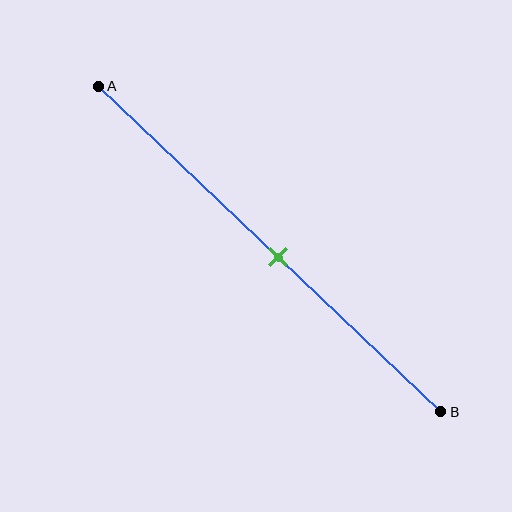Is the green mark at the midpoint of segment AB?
Yes, the mark is approximately at the midpoint.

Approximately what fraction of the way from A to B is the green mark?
The green mark is approximately 55% of the way from A to B.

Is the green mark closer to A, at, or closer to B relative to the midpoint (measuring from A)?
The green mark is approximately at the midpoint of segment AB.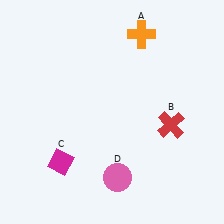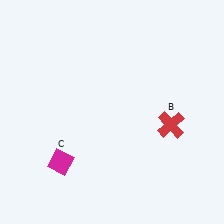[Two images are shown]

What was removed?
The pink circle (D), the orange cross (A) were removed in Image 2.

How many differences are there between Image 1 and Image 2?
There are 2 differences between the two images.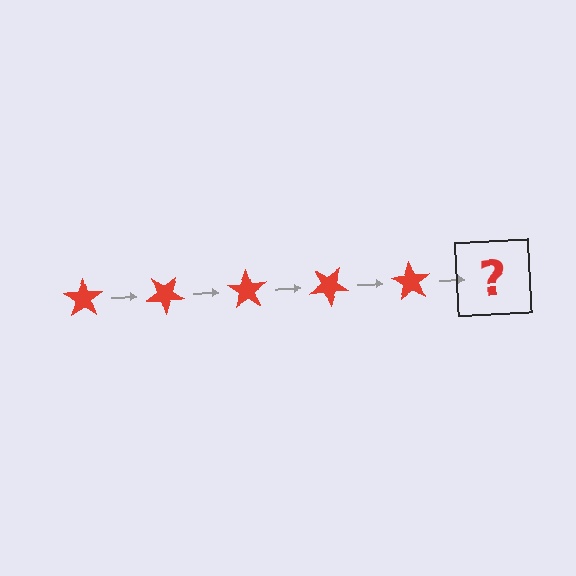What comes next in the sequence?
The next element should be a red star rotated 175 degrees.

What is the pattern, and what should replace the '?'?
The pattern is that the star rotates 35 degrees each step. The '?' should be a red star rotated 175 degrees.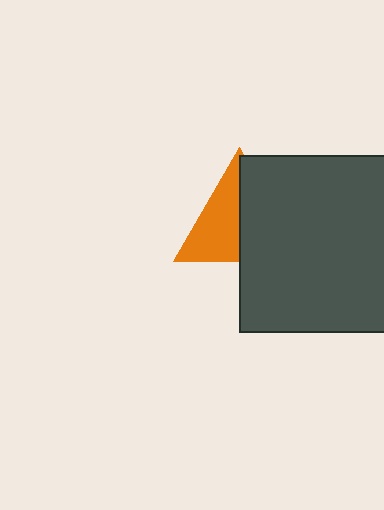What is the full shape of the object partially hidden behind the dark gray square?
The partially hidden object is an orange triangle.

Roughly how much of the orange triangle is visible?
About half of it is visible (roughly 50%).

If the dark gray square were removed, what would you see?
You would see the complete orange triangle.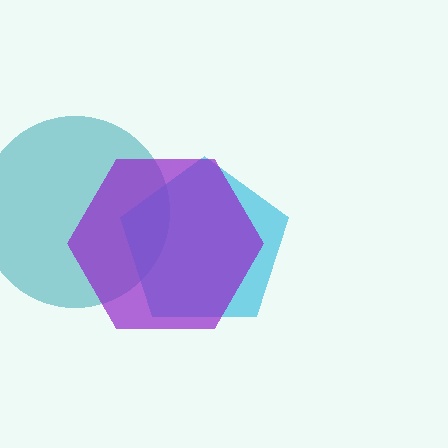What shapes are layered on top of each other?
The layered shapes are: a teal circle, a cyan pentagon, a purple hexagon.